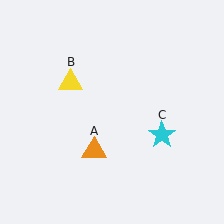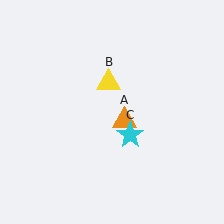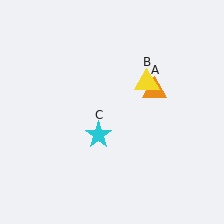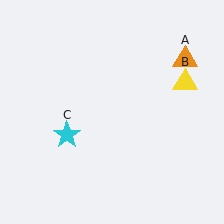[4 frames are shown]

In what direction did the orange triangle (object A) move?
The orange triangle (object A) moved up and to the right.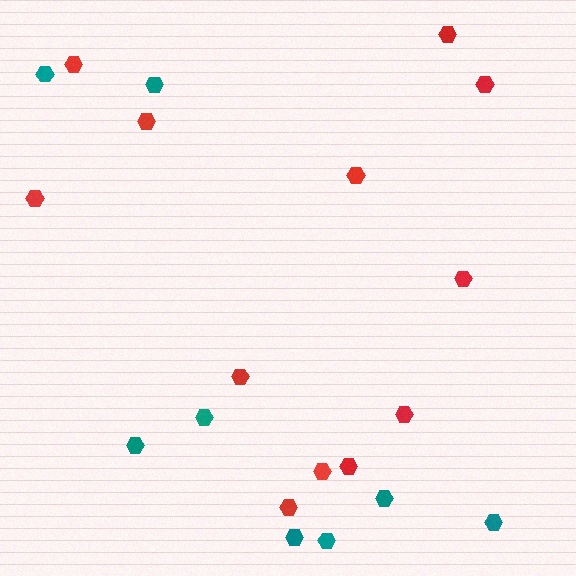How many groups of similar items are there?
There are 2 groups: one group of teal hexagons (8) and one group of red hexagons (12).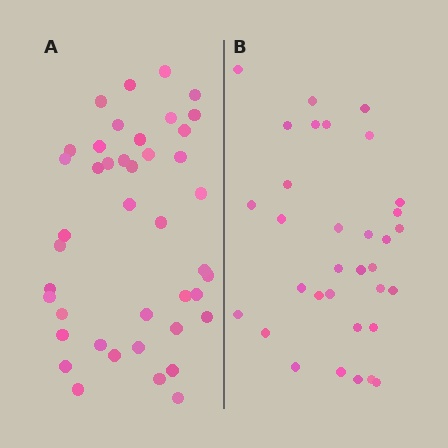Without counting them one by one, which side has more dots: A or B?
Region A (the left region) has more dots.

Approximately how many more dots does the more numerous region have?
Region A has roughly 8 or so more dots than region B.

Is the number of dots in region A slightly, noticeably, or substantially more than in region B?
Region A has noticeably more, but not dramatically so. The ratio is roughly 1.3 to 1.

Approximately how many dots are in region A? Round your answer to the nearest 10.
About 40 dots. (The exact count is 42, which rounds to 40.)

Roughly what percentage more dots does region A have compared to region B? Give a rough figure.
About 25% more.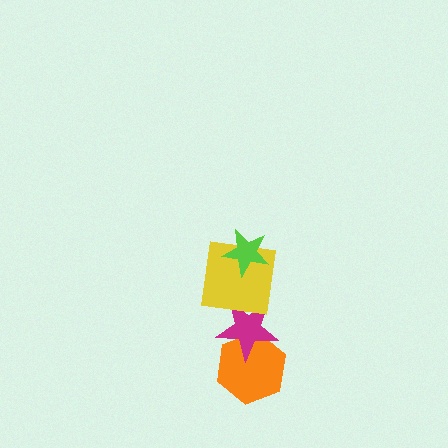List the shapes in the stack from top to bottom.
From top to bottom: the lime star, the yellow square, the magenta star, the orange hexagon.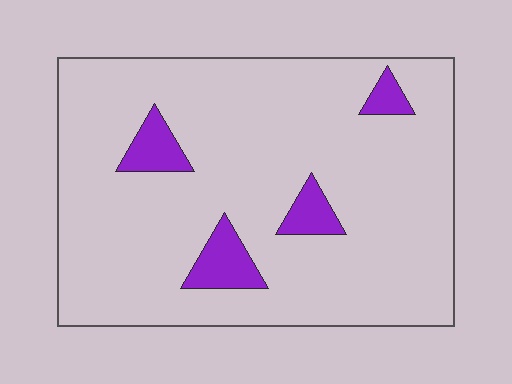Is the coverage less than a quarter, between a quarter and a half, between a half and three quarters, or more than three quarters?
Less than a quarter.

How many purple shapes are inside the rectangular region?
4.